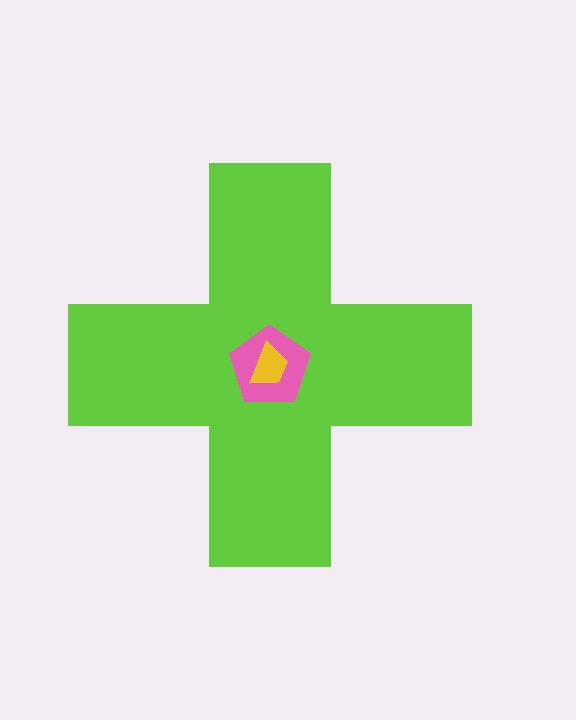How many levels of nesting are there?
3.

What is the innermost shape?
The yellow trapezoid.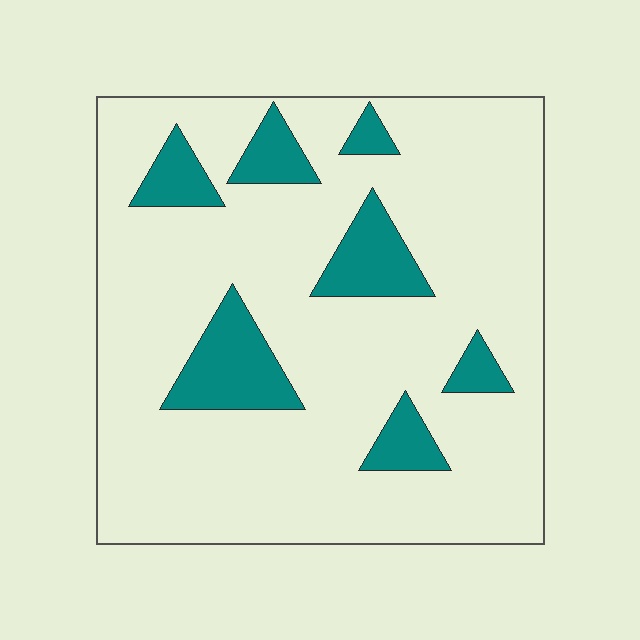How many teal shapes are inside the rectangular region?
7.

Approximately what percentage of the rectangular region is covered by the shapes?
Approximately 15%.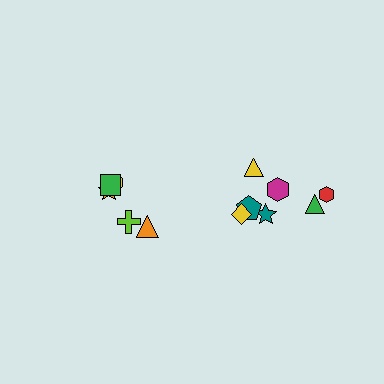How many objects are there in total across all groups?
There are 12 objects.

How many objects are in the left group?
There are 5 objects.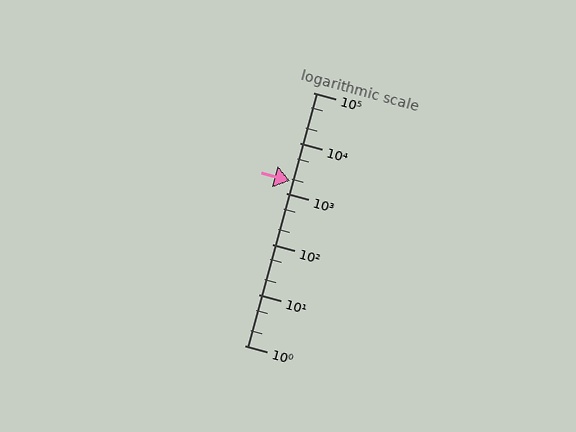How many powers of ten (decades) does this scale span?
The scale spans 5 decades, from 1 to 100000.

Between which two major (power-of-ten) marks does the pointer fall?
The pointer is between 1000 and 10000.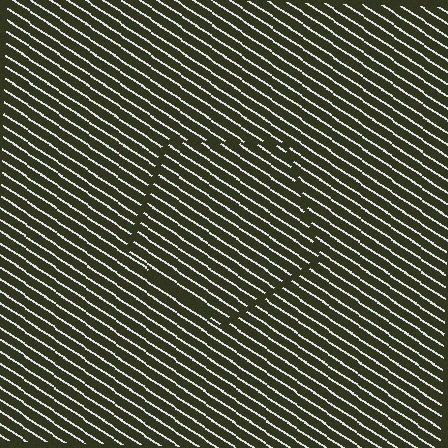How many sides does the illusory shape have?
5 sides — the line-ends trace a pentagon.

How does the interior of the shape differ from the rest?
The interior of the shape contains the same grating, shifted by half a period — the contour is defined by the phase discontinuity where line-ends from the inner and outer gratings abut.